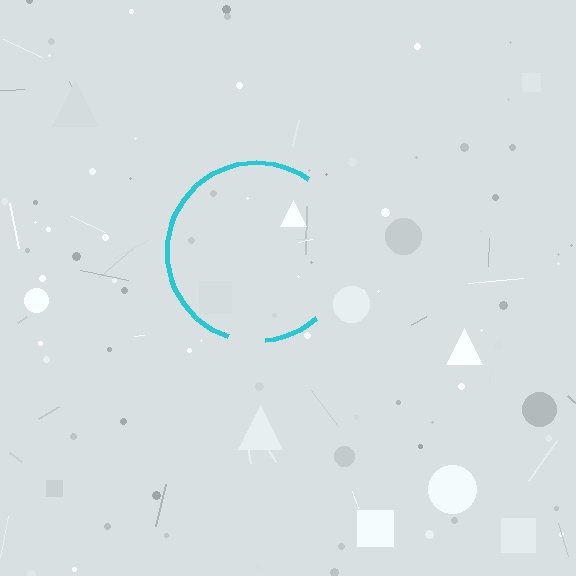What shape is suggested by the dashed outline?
The dashed outline suggests a circle.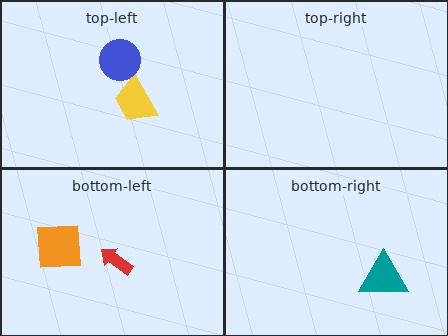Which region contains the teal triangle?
The bottom-right region.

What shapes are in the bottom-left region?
The red arrow, the orange square.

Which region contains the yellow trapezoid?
The top-left region.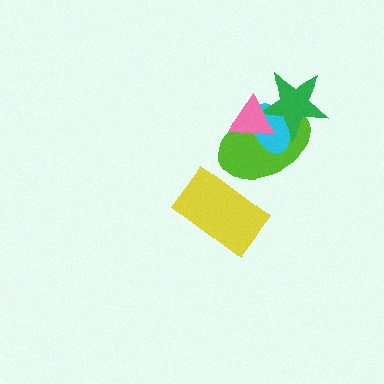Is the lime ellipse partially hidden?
Yes, it is partially covered by another shape.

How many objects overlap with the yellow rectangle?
1 object overlaps with the yellow rectangle.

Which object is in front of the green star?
The pink triangle is in front of the green star.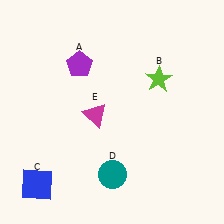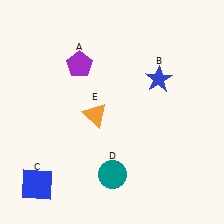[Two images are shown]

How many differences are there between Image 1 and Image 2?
There are 2 differences between the two images.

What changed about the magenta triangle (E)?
In Image 1, E is magenta. In Image 2, it changed to orange.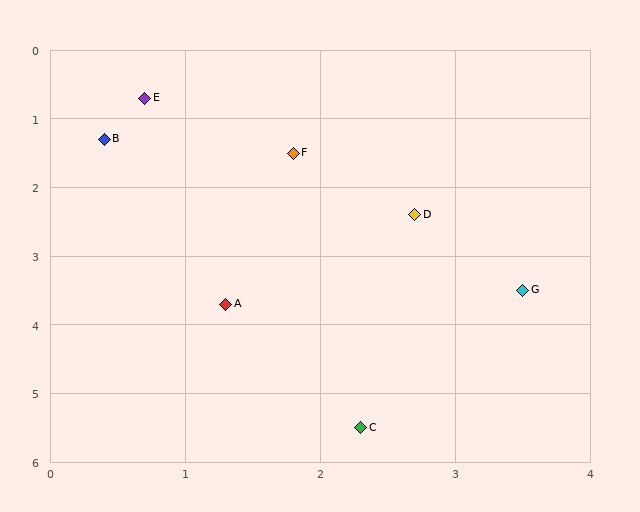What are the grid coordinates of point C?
Point C is at approximately (2.3, 5.5).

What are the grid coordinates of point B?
Point B is at approximately (0.4, 1.3).